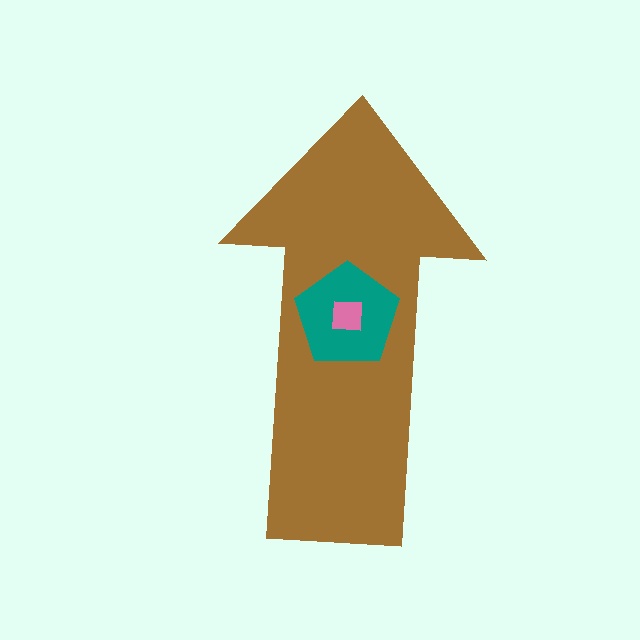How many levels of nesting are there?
3.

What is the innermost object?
The pink square.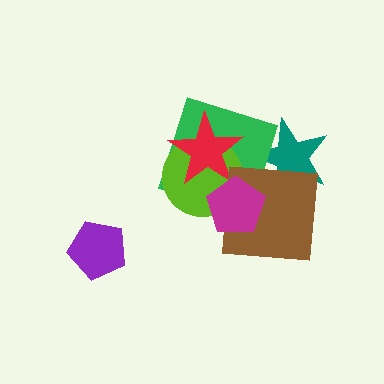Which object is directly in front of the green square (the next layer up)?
The lime circle is directly in front of the green square.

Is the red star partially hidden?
Yes, it is partially covered by another shape.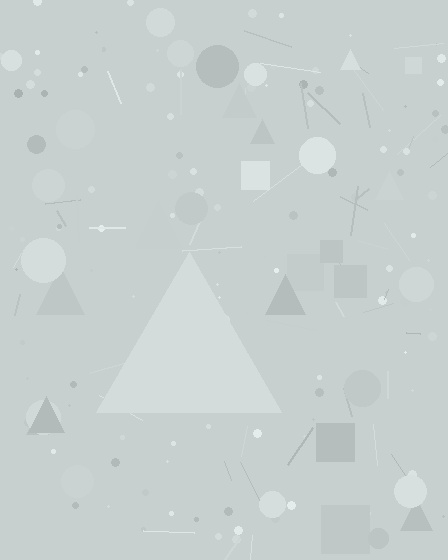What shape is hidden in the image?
A triangle is hidden in the image.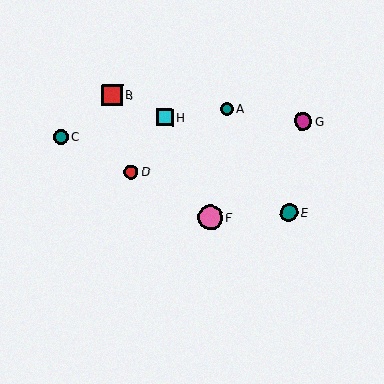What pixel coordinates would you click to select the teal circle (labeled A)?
Click at (227, 109) to select the teal circle A.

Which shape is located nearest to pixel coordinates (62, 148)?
The teal circle (labeled C) at (61, 137) is nearest to that location.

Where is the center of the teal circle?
The center of the teal circle is at (227, 109).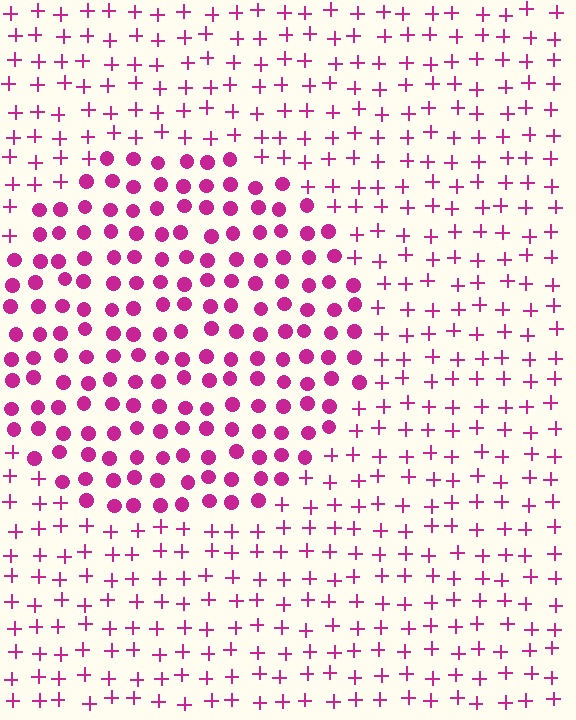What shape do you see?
I see a circle.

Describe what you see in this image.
The image is filled with small magenta elements arranged in a uniform grid. A circle-shaped region contains circles, while the surrounding area contains plus signs. The boundary is defined purely by the change in element shape.